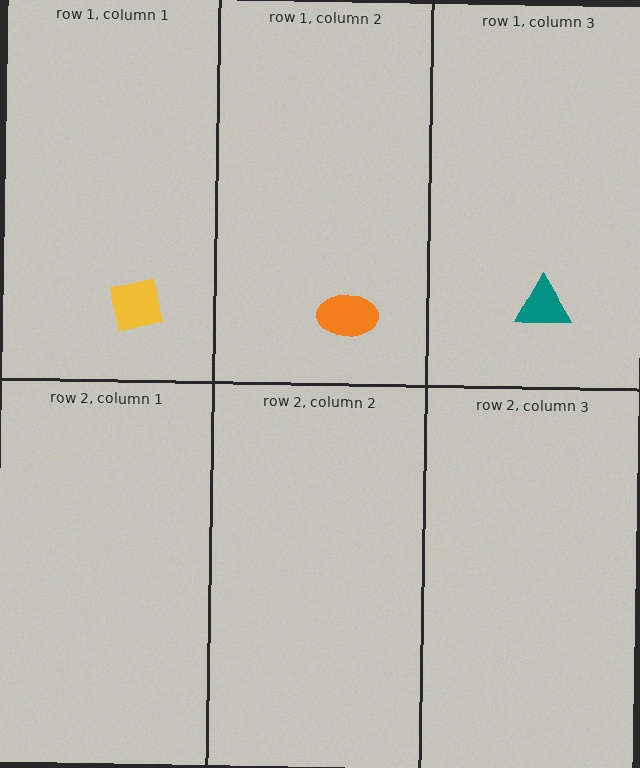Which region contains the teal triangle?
The row 1, column 3 region.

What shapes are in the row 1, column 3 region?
The teal triangle.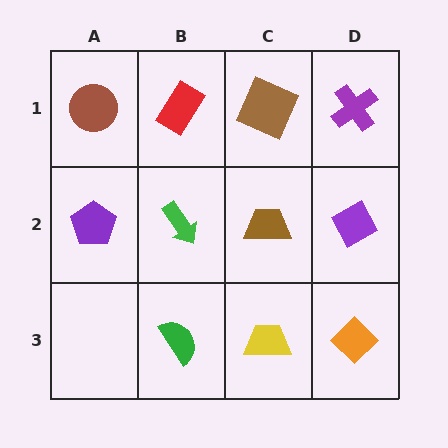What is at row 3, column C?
A yellow trapezoid.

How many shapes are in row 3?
3 shapes.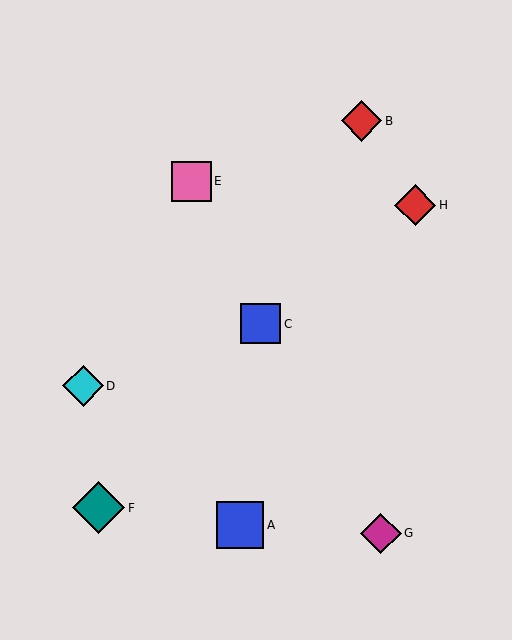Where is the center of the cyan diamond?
The center of the cyan diamond is at (83, 386).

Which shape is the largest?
The teal diamond (labeled F) is the largest.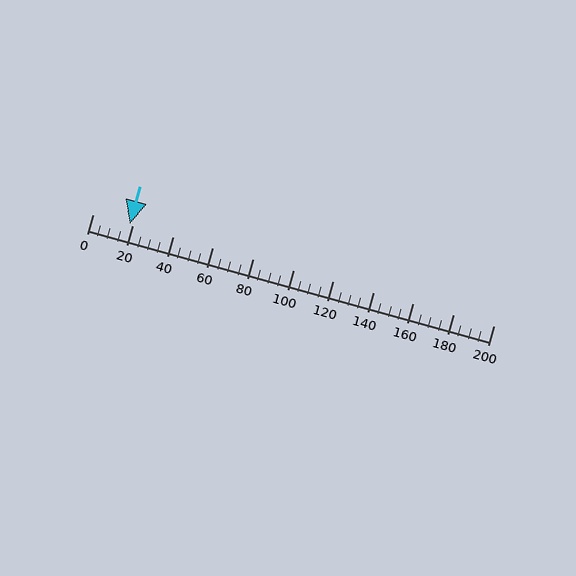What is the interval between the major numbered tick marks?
The major tick marks are spaced 20 units apart.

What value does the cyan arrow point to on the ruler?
The cyan arrow points to approximately 18.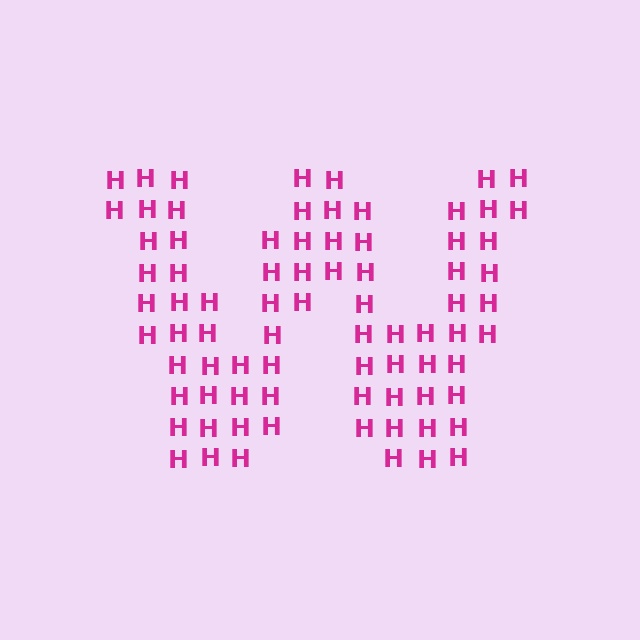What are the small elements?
The small elements are letter H's.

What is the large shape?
The large shape is the letter W.